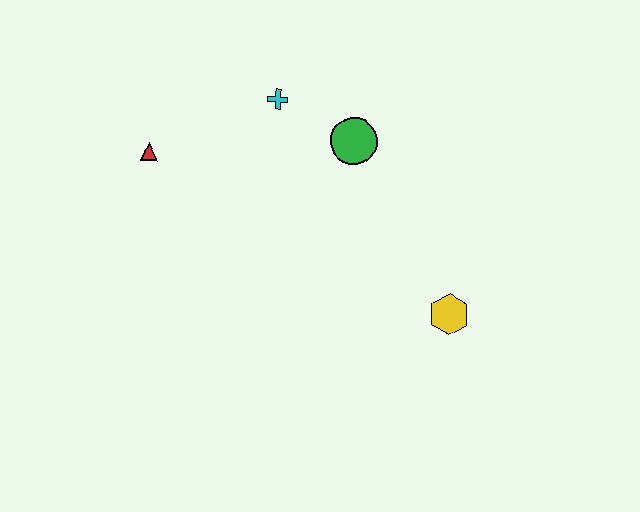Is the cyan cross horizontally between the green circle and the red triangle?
Yes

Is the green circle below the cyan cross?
Yes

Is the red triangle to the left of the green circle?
Yes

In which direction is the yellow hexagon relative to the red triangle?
The yellow hexagon is to the right of the red triangle.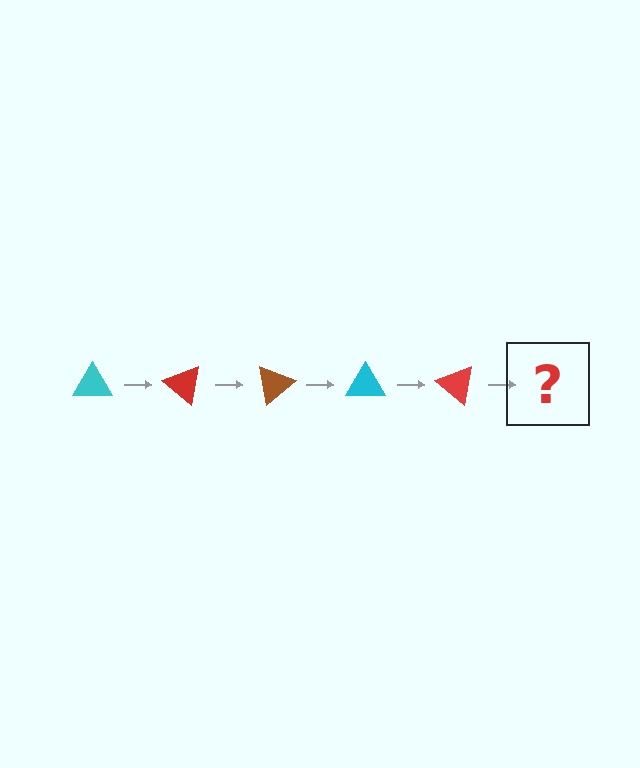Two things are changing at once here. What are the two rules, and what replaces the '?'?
The two rules are that it rotates 40 degrees each step and the color cycles through cyan, red, and brown. The '?' should be a brown triangle, rotated 200 degrees from the start.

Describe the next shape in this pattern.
It should be a brown triangle, rotated 200 degrees from the start.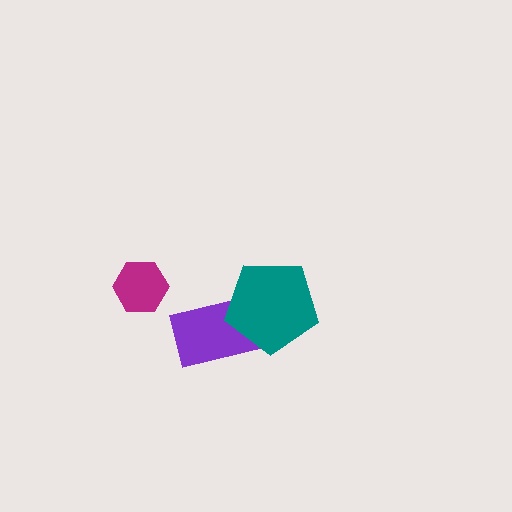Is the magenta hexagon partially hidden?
No, no other shape covers it.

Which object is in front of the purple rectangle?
The teal pentagon is in front of the purple rectangle.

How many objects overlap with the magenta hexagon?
0 objects overlap with the magenta hexagon.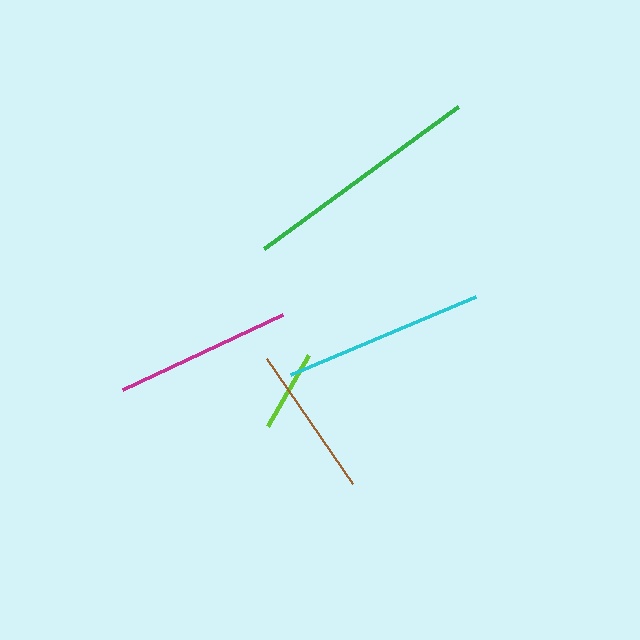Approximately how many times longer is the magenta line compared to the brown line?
The magenta line is approximately 1.2 times the length of the brown line.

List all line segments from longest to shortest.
From longest to shortest: green, cyan, magenta, brown, lime.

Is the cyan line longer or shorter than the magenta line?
The cyan line is longer than the magenta line.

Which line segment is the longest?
The green line is the longest at approximately 240 pixels.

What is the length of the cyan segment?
The cyan segment is approximately 200 pixels long.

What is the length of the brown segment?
The brown segment is approximately 152 pixels long.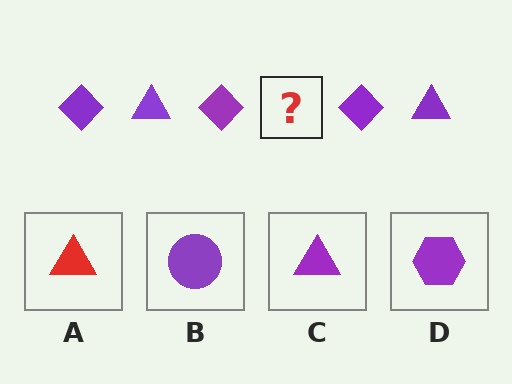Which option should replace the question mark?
Option C.